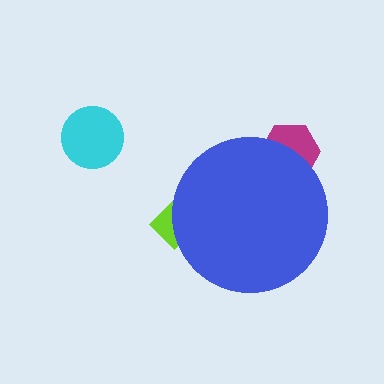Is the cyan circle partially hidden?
No, the cyan circle is fully visible.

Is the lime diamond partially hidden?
Yes, the lime diamond is partially hidden behind the blue circle.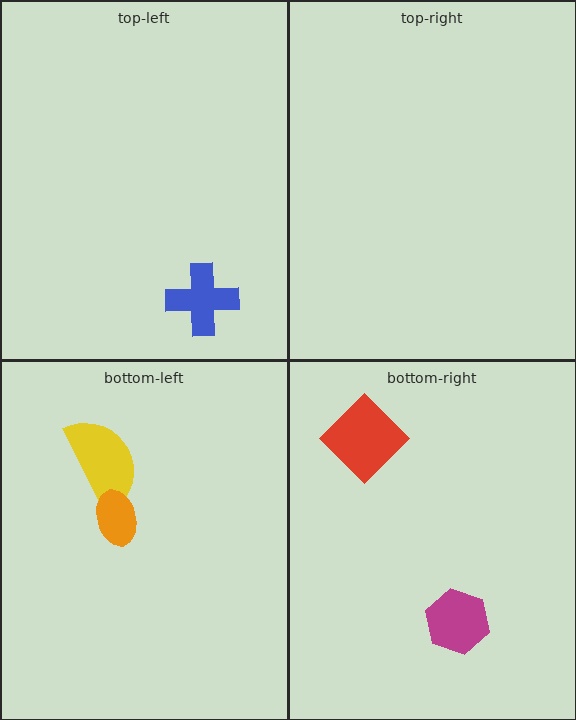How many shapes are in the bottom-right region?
2.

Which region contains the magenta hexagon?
The bottom-right region.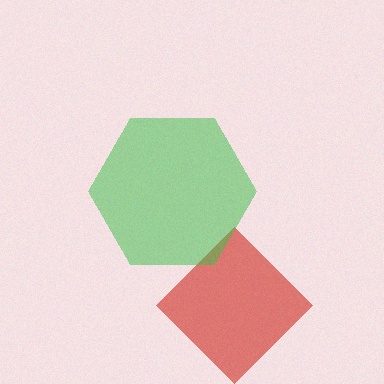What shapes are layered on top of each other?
The layered shapes are: a red diamond, a green hexagon.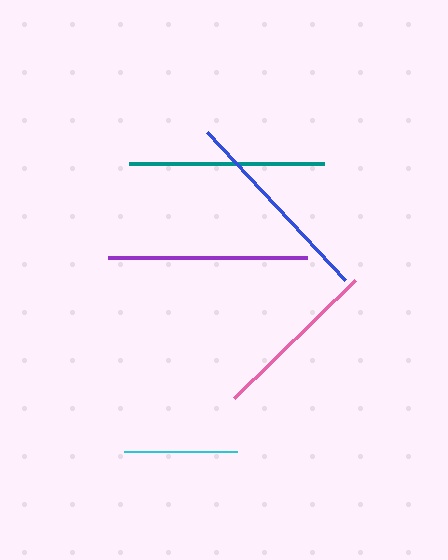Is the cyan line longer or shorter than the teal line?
The teal line is longer than the cyan line.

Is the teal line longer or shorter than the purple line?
The purple line is longer than the teal line.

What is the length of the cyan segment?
The cyan segment is approximately 113 pixels long.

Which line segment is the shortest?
The cyan line is the shortest at approximately 113 pixels.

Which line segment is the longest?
The blue line is the longest at approximately 203 pixels.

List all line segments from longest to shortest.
From longest to shortest: blue, purple, teal, pink, cyan.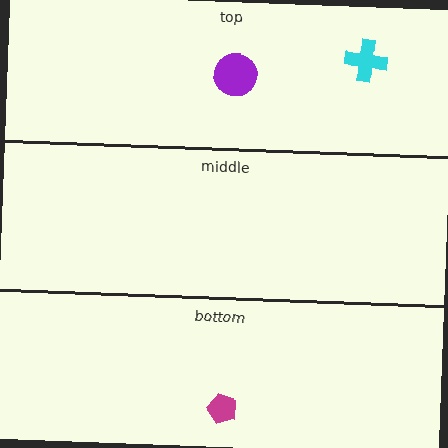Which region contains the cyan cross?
The top region.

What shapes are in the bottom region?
The magenta pentagon.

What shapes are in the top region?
The purple circle, the cyan cross.